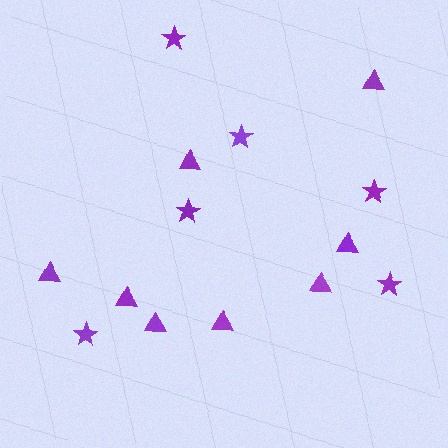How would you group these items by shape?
There are 2 groups: one group of stars (6) and one group of triangles (8).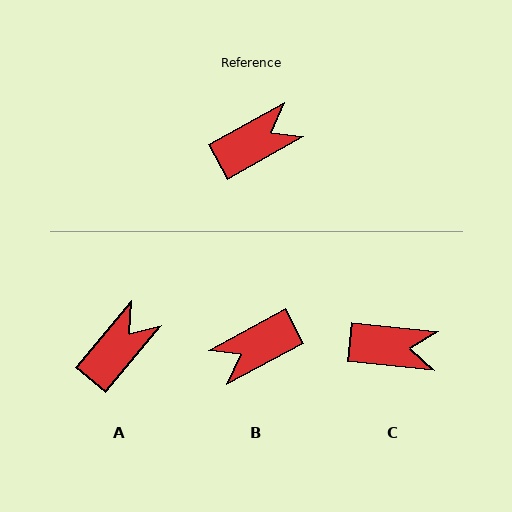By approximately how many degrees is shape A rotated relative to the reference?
Approximately 21 degrees counter-clockwise.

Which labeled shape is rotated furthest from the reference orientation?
B, about 179 degrees away.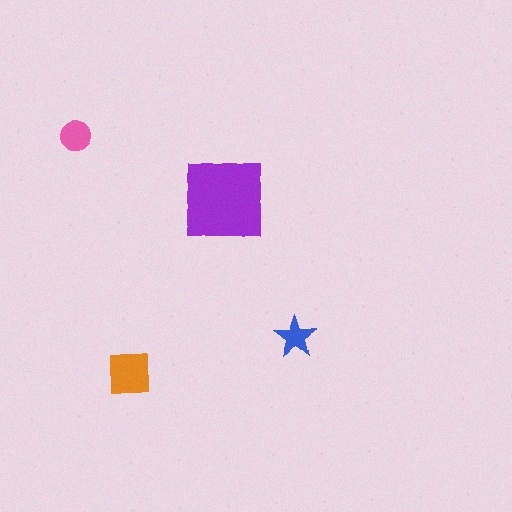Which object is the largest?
The purple square.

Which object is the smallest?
The blue star.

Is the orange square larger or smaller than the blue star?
Larger.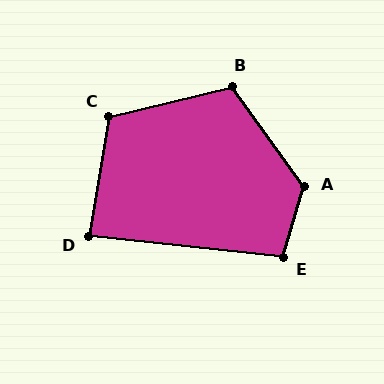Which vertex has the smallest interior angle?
D, at approximately 87 degrees.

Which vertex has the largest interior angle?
A, at approximately 128 degrees.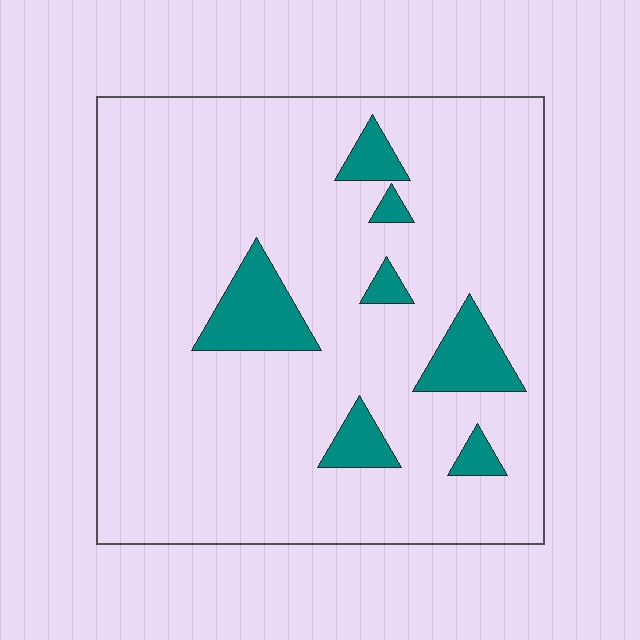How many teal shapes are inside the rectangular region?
7.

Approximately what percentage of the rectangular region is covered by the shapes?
Approximately 10%.